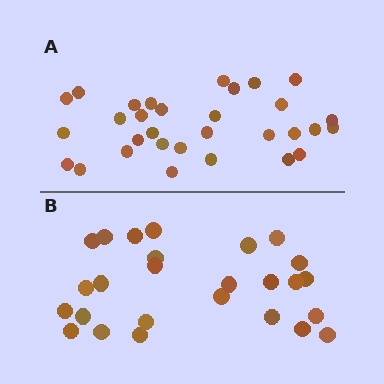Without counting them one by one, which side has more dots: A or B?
Region A (the top region) has more dots.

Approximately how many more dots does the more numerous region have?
Region A has about 5 more dots than region B.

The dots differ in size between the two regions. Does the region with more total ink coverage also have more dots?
No. Region B has more total ink coverage because its dots are larger, but region A actually contains more individual dots. Total area can be misleading — the number of items is what matters here.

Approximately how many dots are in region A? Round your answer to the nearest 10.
About 30 dots. (The exact count is 31, which rounds to 30.)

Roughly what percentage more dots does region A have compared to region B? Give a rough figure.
About 20% more.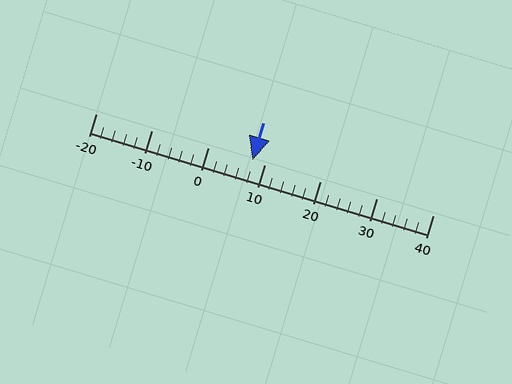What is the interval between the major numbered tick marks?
The major tick marks are spaced 10 units apart.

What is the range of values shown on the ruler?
The ruler shows values from -20 to 40.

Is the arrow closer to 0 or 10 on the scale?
The arrow is closer to 10.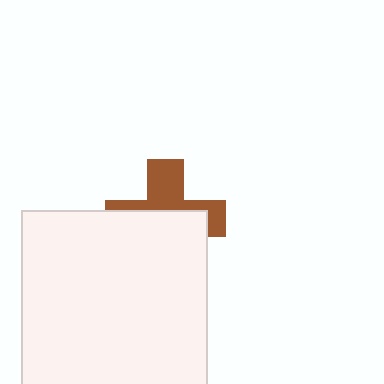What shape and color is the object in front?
The object in front is a white square.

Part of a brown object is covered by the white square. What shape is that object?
It is a cross.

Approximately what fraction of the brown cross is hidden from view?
Roughly 58% of the brown cross is hidden behind the white square.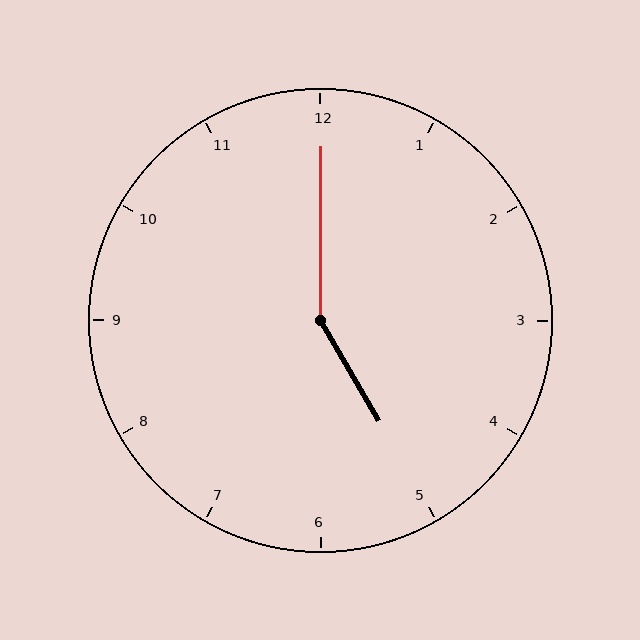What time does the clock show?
5:00.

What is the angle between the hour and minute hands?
Approximately 150 degrees.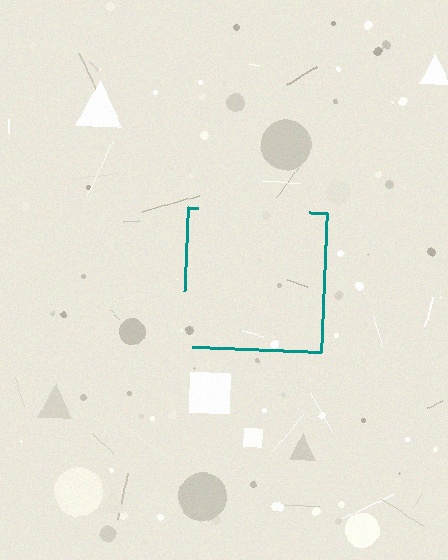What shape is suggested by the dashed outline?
The dashed outline suggests a square.